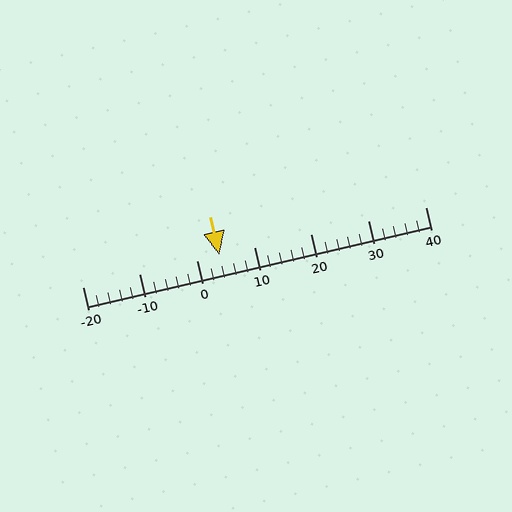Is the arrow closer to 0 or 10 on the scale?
The arrow is closer to 0.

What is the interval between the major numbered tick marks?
The major tick marks are spaced 10 units apart.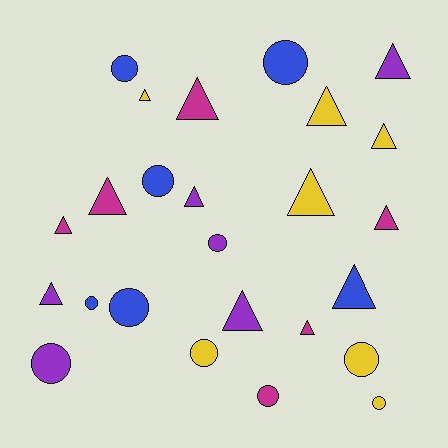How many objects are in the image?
There are 25 objects.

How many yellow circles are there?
There are 3 yellow circles.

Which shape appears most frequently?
Triangle, with 14 objects.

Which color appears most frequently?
Yellow, with 7 objects.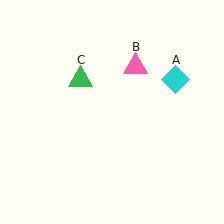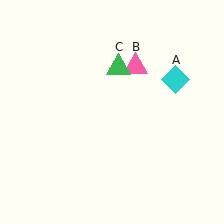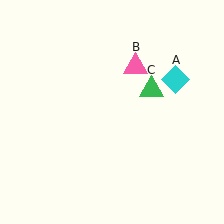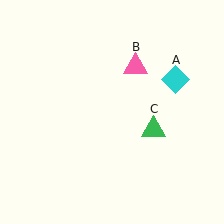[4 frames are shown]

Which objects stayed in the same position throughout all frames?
Cyan diamond (object A) and pink triangle (object B) remained stationary.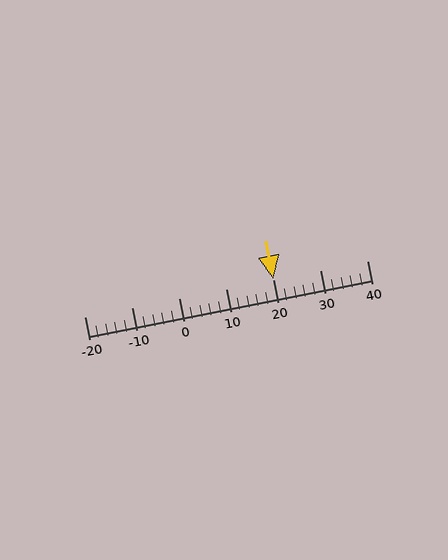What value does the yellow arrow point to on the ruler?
The yellow arrow points to approximately 20.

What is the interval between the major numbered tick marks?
The major tick marks are spaced 10 units apart.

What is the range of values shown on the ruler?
The ruler shows values from -20 to 40.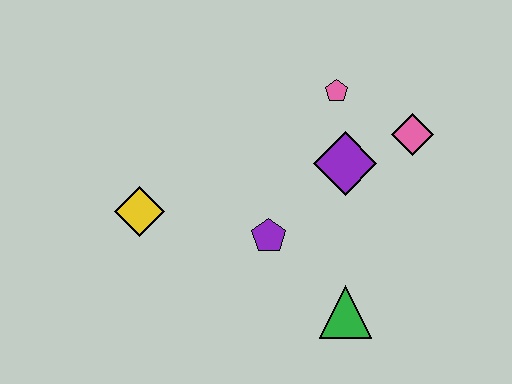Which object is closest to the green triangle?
The purple pentagon is closest to the green triangle.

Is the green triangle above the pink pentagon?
No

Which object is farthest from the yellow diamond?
The pink diamond is farthest from the yellow diamond.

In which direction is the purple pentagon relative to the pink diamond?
The purple pentagon is to the left of the pink diamond.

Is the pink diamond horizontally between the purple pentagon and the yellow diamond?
No